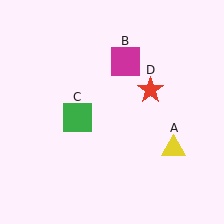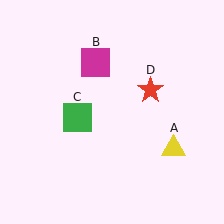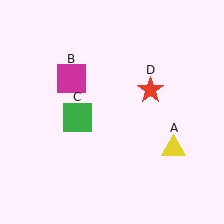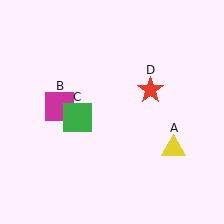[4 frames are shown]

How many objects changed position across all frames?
1 object changed position: magenta square (object B).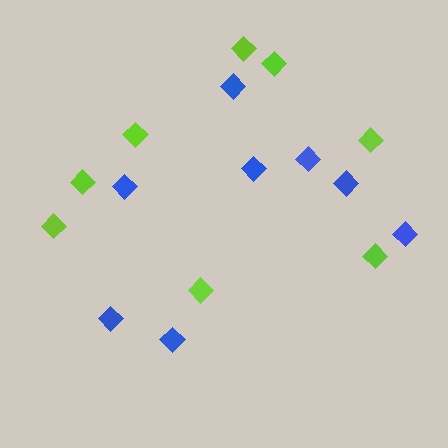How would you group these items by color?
There are 2 groups: one group of blue diamonds (8) and one group of lime diamonds (8).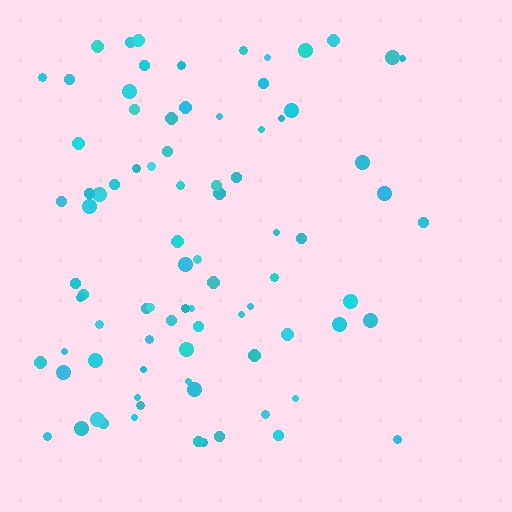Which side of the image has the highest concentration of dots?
The left.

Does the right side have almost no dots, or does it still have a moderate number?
Still a moderate number, just noticeably fewer than the left.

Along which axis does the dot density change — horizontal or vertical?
Horizontal.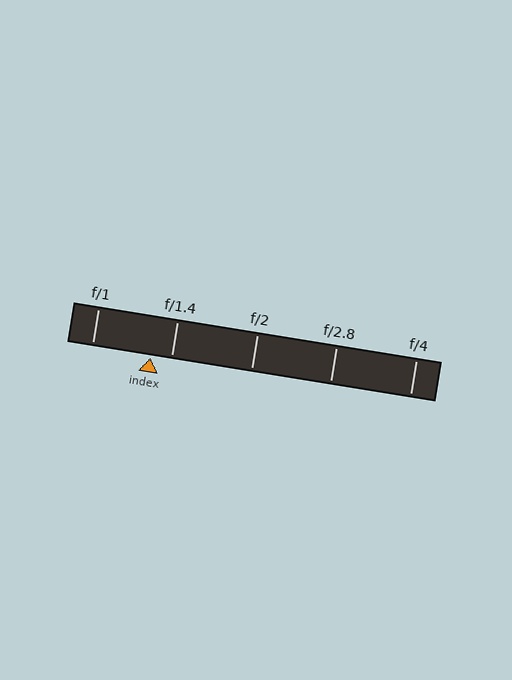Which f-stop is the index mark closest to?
The index mark is closest to f/1.4.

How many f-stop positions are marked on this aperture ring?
There are 5 f-stop positions marked.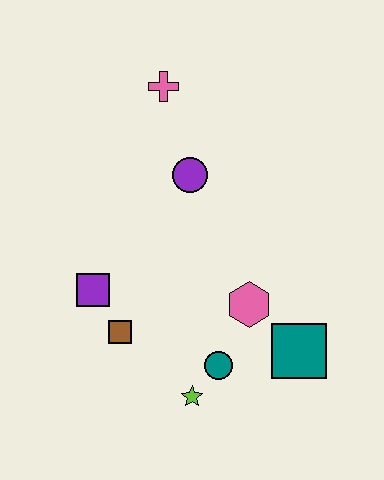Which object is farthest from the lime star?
The pink cross is farthest from the lime star.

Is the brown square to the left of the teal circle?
Yes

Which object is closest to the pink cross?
The purple circle is closest to the pink cross.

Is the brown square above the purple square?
No